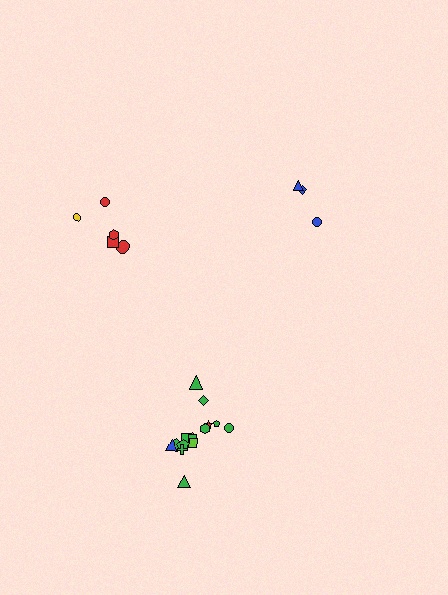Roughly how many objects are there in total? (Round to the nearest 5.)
Roughly 25 objects in total.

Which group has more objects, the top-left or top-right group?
The top-left group.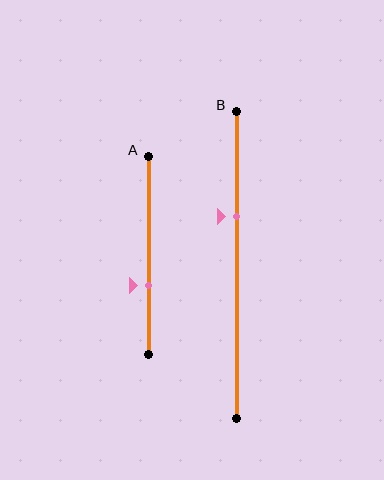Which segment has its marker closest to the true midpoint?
Segment A has its marker closest to the true midpoint.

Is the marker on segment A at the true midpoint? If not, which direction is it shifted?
No, the marker on segment A is shifted downward by about 15% of the segment length.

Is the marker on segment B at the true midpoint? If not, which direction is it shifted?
No, the marker on segment B is shifted upward by about 16% of the segment length.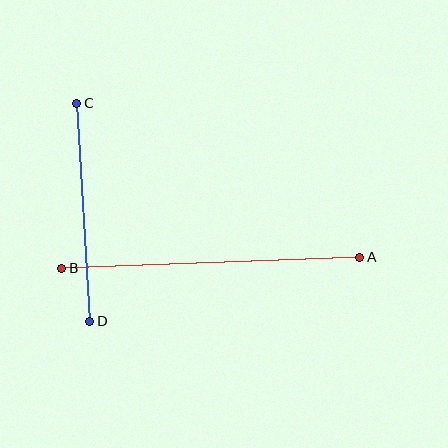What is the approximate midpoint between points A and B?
The midpoint is at approximately (211, 263) pixels.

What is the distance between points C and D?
The distance is approximately 219 pixels.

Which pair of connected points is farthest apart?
Points A and B are farthest apart.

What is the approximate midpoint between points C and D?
The midpoint is at approximately (83, 212) pixels.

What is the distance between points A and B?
The distance is approximately 298 pixels.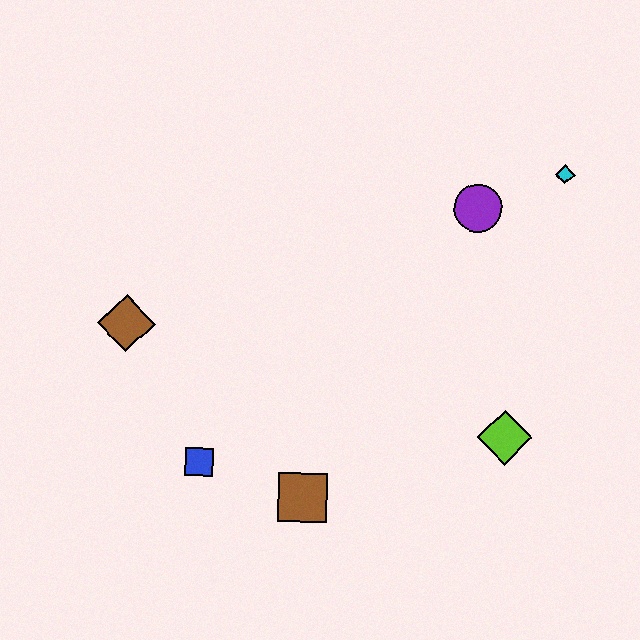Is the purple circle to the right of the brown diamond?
Yes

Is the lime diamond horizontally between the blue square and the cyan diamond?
Yes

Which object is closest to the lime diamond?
The brown square is closest to the lime diamond.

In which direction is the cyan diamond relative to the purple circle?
The cyan diamond is to the right of the purple circle.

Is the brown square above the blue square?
No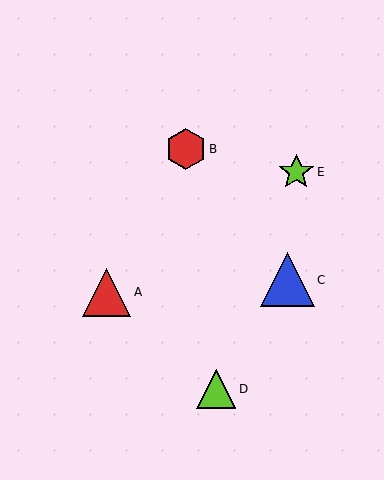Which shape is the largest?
The blue triangle (labeled C) is the largest.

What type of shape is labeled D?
Shape D is a lime triangle.